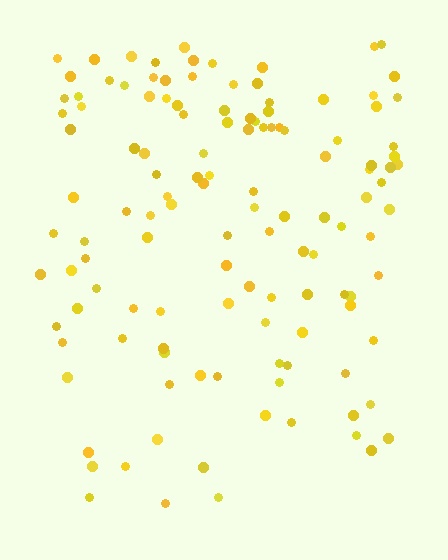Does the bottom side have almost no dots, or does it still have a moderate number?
Still a moderate number, just noticeably fewer than the top.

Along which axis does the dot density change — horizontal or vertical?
Vertical.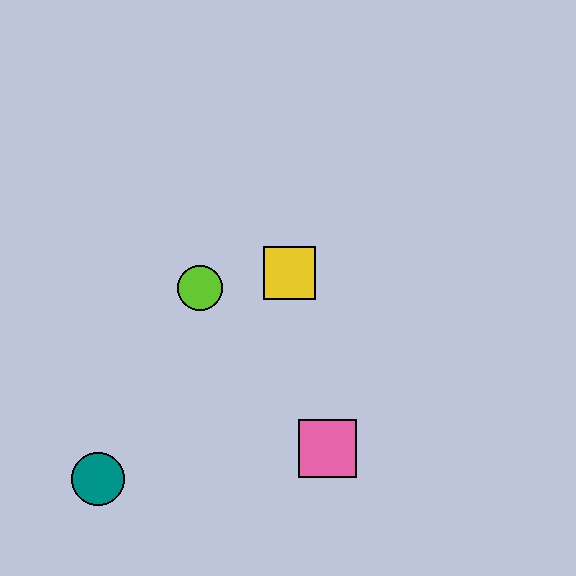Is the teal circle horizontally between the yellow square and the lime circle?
No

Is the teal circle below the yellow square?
Yes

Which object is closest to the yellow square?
The lime circle is closest to the yellow square.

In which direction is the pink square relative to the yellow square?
The pink square is below the yellow square.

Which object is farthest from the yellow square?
The teal circle is farthest from the yellow square.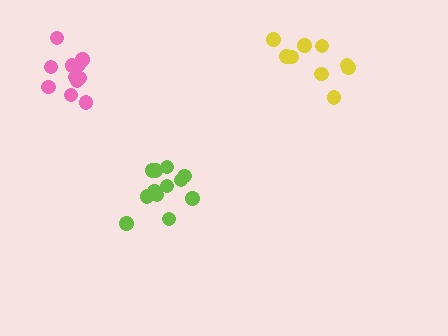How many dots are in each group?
Group 1: 9 dots, Group 2: 11 dots, Group 3: 12 dots (32 total).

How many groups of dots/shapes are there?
There are 3 groups.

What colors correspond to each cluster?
The clusters are colored: yellow, pink, lime.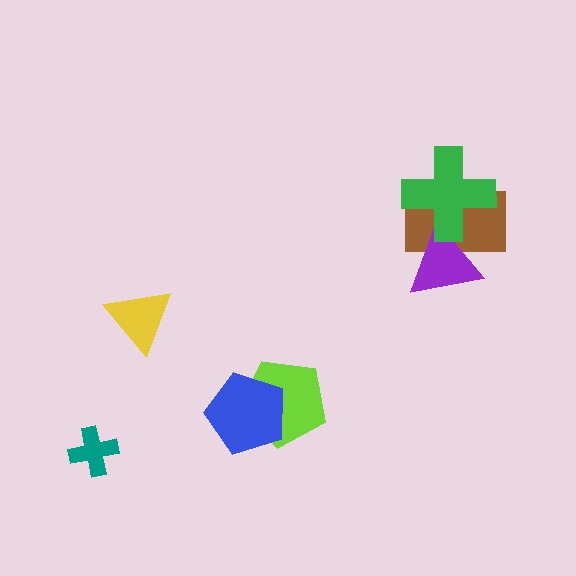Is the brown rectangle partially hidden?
Yes, it is partially covered by another shape.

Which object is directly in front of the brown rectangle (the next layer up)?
The purple triangle is directly in front of the brown rectangle.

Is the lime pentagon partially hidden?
Yes, it is partially covered by another shape.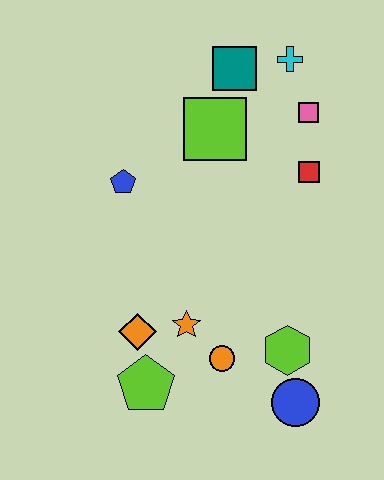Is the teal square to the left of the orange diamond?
No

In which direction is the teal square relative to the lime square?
The teal square is above the lime square.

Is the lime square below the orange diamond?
No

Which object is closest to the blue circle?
The lime hexagon is closest to the blue circle.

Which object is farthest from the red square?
The lime pentagon is farthest from the red square.